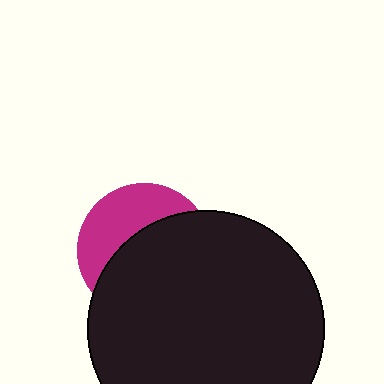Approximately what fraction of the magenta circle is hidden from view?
Roughly 62% of the magenta circle is hidden behind the black circle.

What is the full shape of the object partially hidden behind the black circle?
The partially hidden object is a magenta circle.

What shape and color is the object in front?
The object in front is a black circle.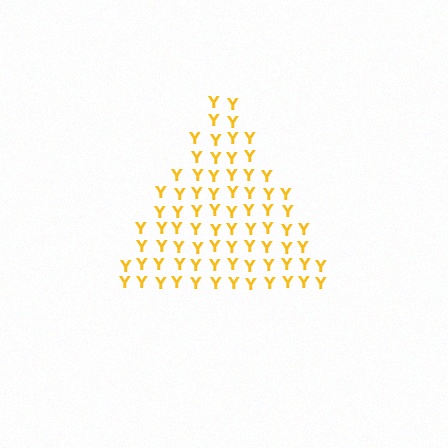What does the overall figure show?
The overall figure shows a triangle.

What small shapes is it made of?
It is made of small letter Y's.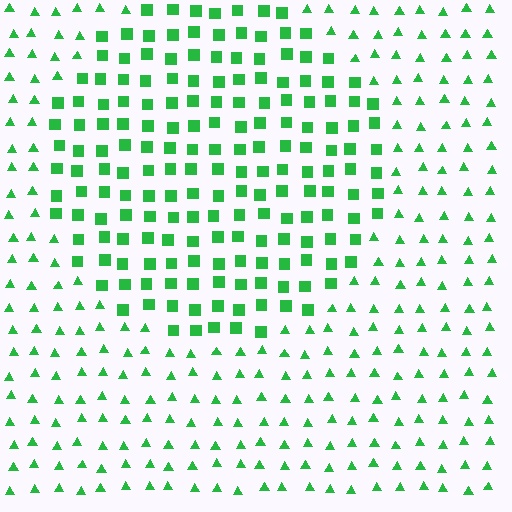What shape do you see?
I see a circle.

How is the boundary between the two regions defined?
The boundary is defined by a change in element shape: squares inside vs. triangles outside. All elements share the same color and spacing.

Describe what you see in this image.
The image is filled with small green elements arranged in a uniform grid. A circle-shaped region contains squares, while the surrounding area contains triangles. The boundary is defined purely by the change in element shape.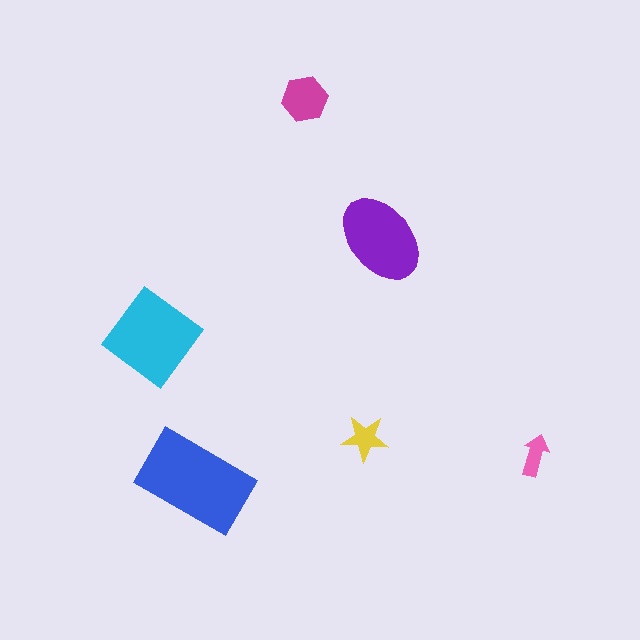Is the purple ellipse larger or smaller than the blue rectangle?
Smaller.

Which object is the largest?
The blue rectangle.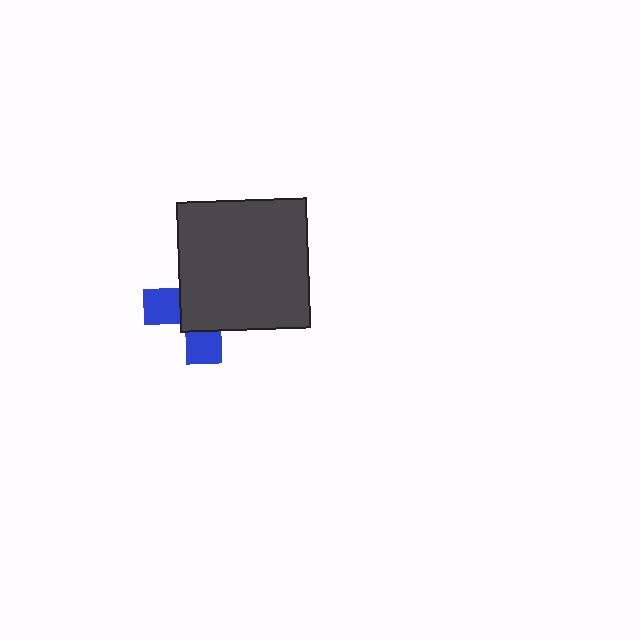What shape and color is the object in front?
The object in front is a dark gray square.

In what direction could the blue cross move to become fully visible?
The blue cross could move toward the lower-left. That would shift it out from behind the dark gray square entirely.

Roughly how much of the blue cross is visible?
A small part of it is visible (roughly 34%).